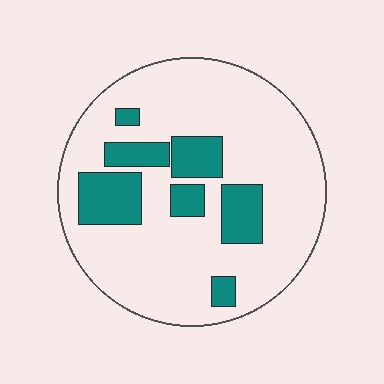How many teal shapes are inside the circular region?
7.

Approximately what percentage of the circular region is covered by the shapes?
Approximately 20%.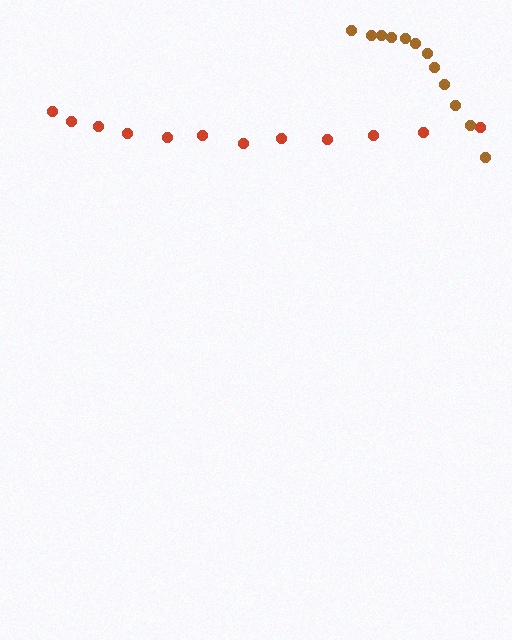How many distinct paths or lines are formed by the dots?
There are 2 distinct paths.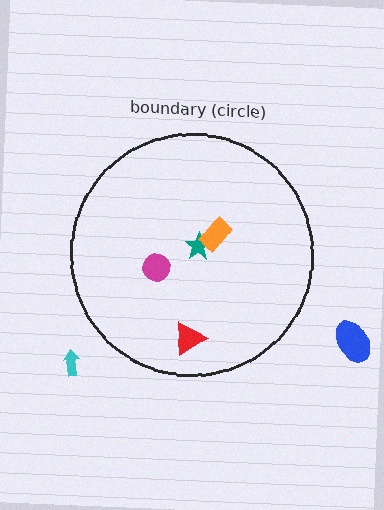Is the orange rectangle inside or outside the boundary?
Inside.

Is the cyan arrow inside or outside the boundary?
Outside.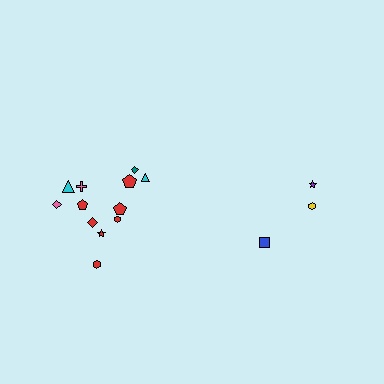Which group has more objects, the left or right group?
The left group.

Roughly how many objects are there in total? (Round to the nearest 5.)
Roughly 15 objects in total.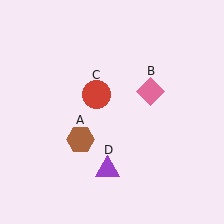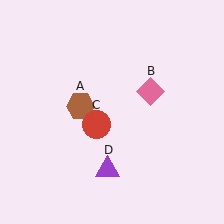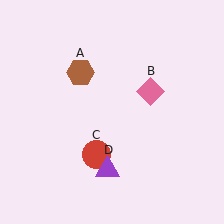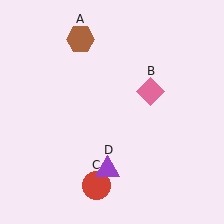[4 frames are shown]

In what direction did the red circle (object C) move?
The red circle (object C) moved down.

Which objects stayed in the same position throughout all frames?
Pink diamond (object B) and purple triangle (object D) remained stationary.